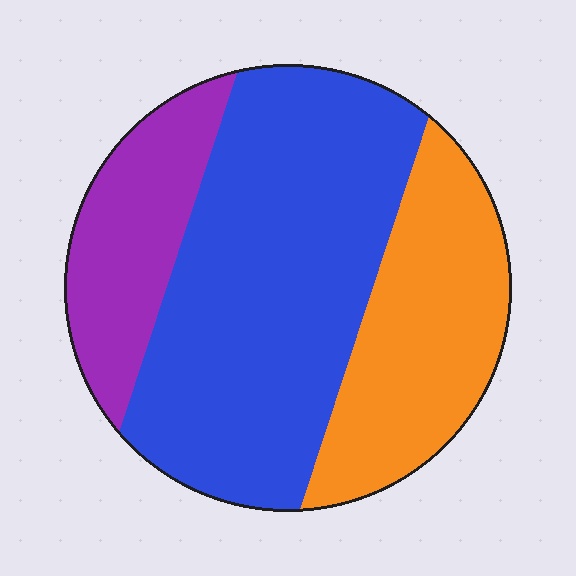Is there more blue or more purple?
Blue.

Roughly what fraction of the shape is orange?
Orange takes up about one quarter (1/4) of the shape.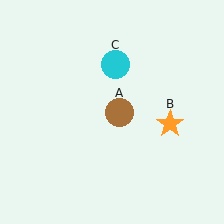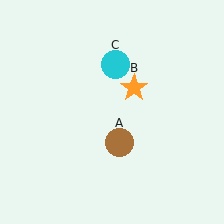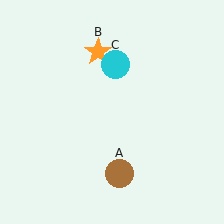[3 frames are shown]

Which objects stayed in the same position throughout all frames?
Cyan circle (object C) remained stationary.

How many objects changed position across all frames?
2 objects changed position: brown circle (object A), orange star (object B).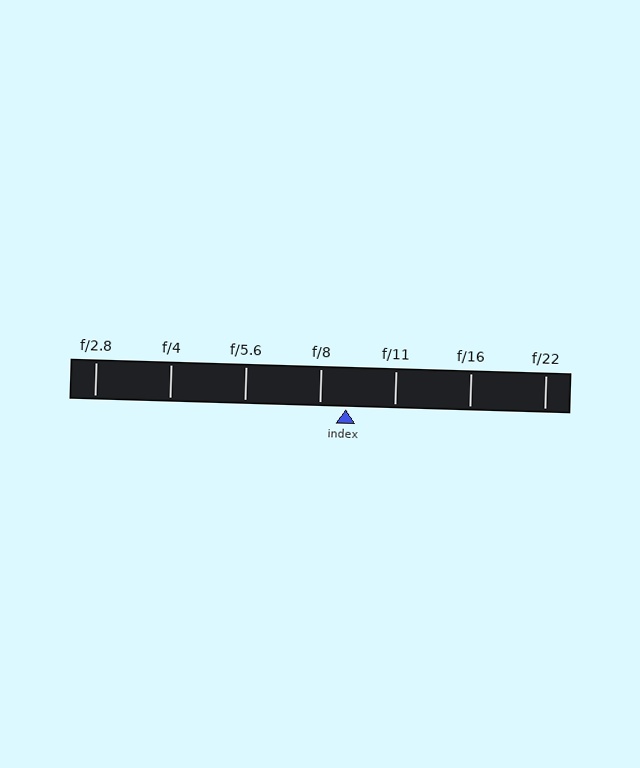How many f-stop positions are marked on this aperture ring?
There are 7 f-stop positions marked.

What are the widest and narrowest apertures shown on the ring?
The widest aperture shown is f/2.8 and the narrowest is f/22.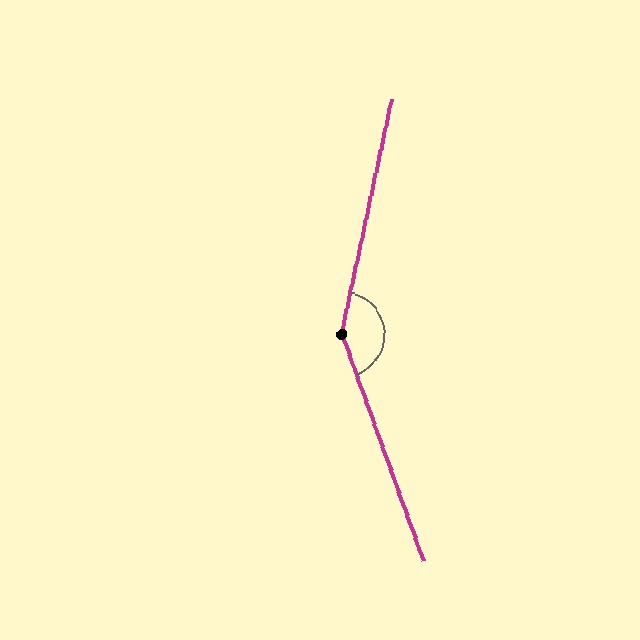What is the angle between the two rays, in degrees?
Approximately 148 degrees.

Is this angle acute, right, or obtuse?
It is obtuse.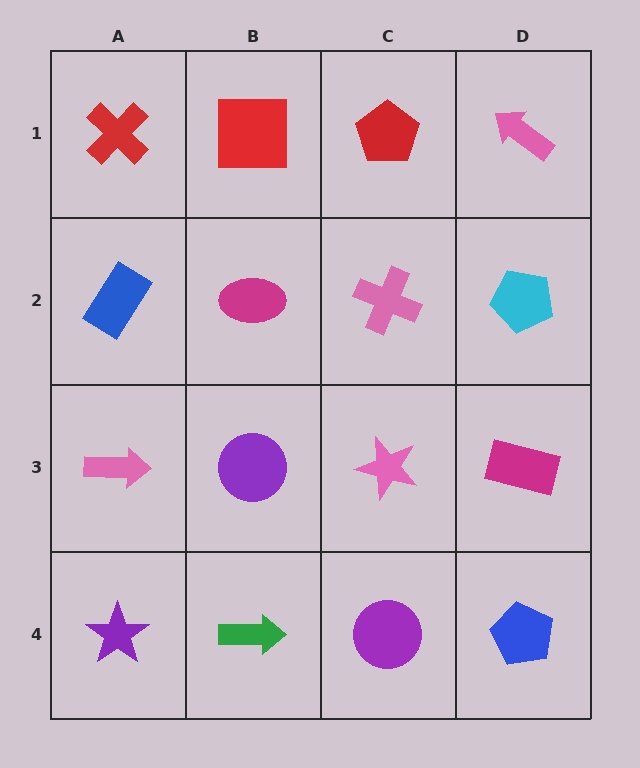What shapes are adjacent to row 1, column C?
A pink cross (row 2, column C), a red square (row 1, column B), a pink arrow (row 1, column D).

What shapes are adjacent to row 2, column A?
A red cross (row 1, column A), a pink arrow (row 3, column A), a magenta ellipse (row 2, column B).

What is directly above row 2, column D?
A pink arrow.